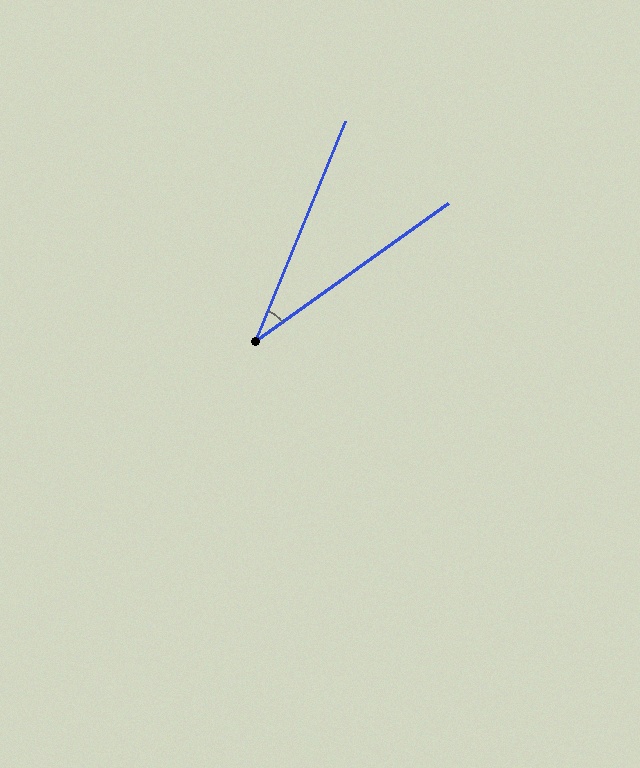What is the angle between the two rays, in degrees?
Approximately 32 degrees.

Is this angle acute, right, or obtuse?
It is acute.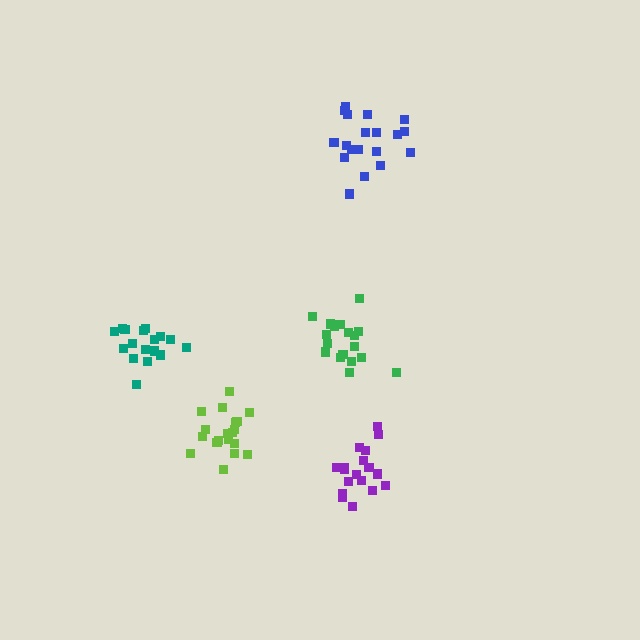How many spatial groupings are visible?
There are 5 spatial groupings.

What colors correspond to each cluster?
The clusters are colored: green, teal, purple, lime, blue.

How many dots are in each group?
Group 1: 18 dots, Group 2: 17 dots, Group 3: 18 dots, Group 4: 19 dots, Group 5: 19 dots (91 total).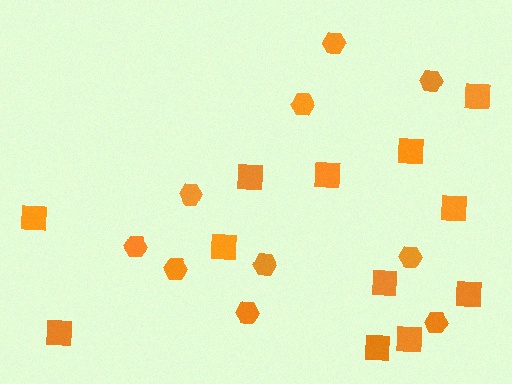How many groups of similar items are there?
There are 2 groups: one group of hexagons (10) and one group of squares (12).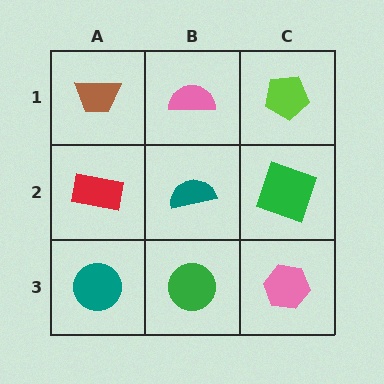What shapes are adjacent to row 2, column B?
A pink semicircle (row 1, column B), a green circle (row 3, column B), a red rectangle (row 2, column A), a green square (row 2, column C).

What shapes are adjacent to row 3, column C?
A green square (row 2, column C), a green circle (row 3, column B).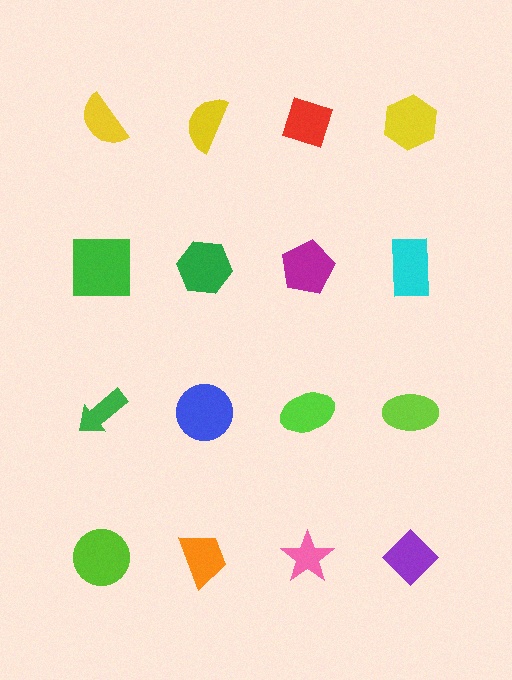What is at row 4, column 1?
A lime circle.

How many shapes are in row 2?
4 shapes.